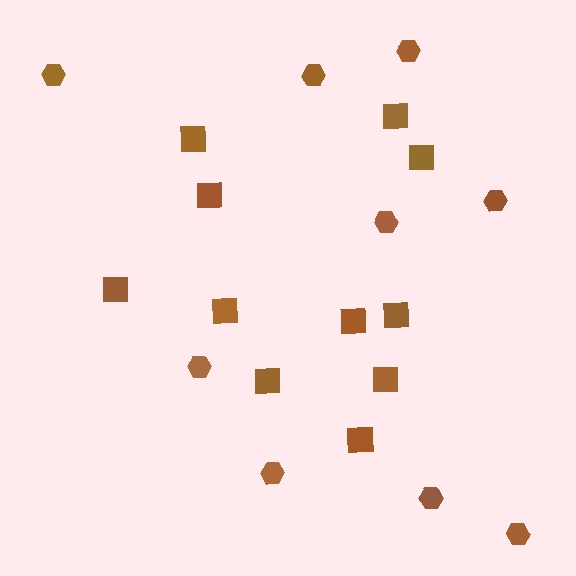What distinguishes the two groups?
There are 2 groups: one group of squares (11) and one group of hexagons (9).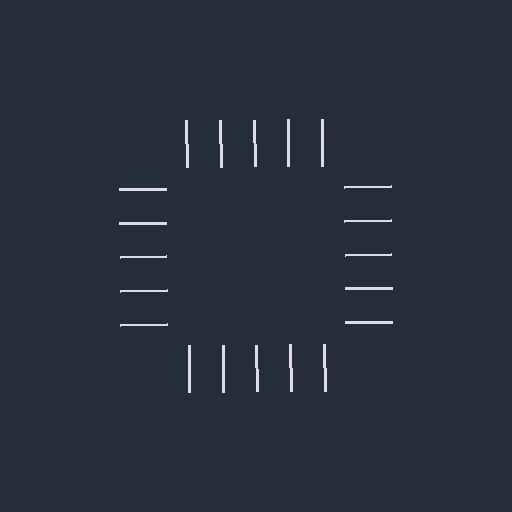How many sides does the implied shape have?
4 sides — the line-ends trace a square.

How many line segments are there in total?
20 — 5 along each of the 4 edges.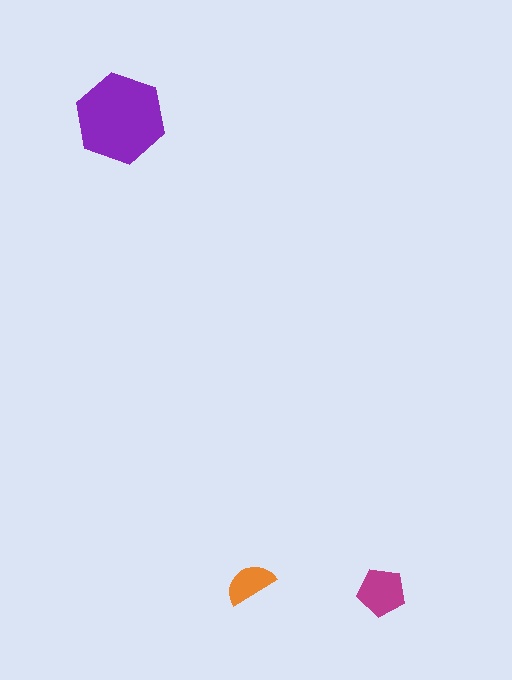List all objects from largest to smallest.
The purple hexagon, the magenta pentagon, the orange semicircle.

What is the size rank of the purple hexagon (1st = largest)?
1st.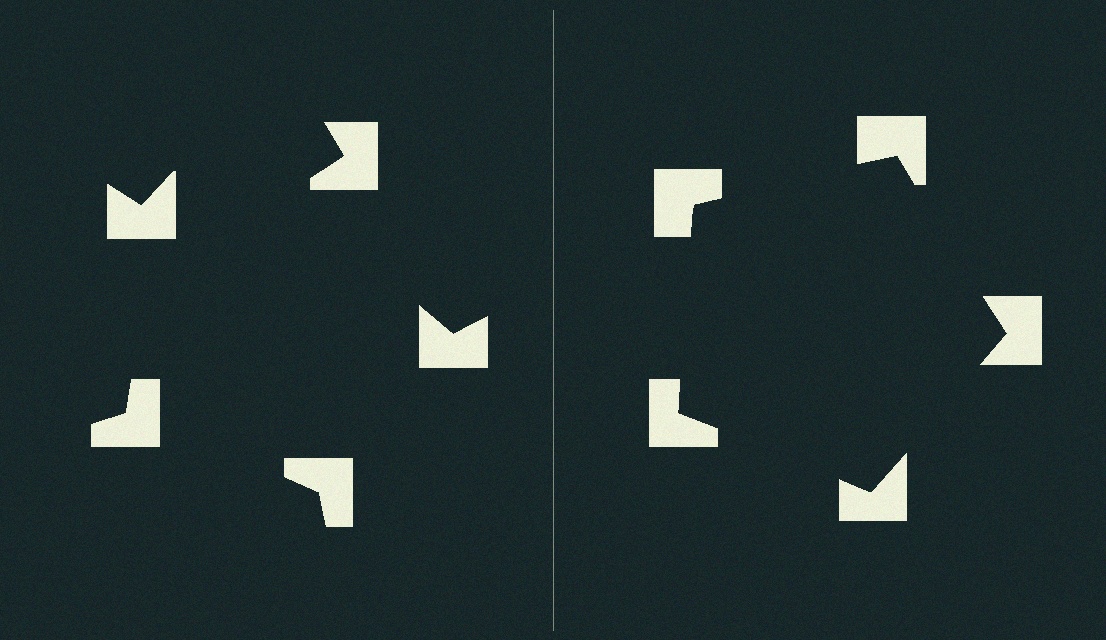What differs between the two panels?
The notched squares are positioned identically on both sides; only the wedge orientations differ. On the right they align to a pentagon; on the left they are misaligned.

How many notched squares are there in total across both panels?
10 — 5 on each side.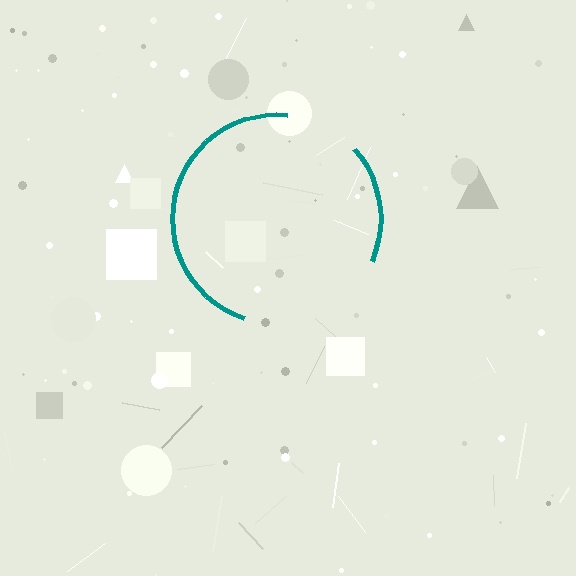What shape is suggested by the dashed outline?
The dashed outline suggests a circle.